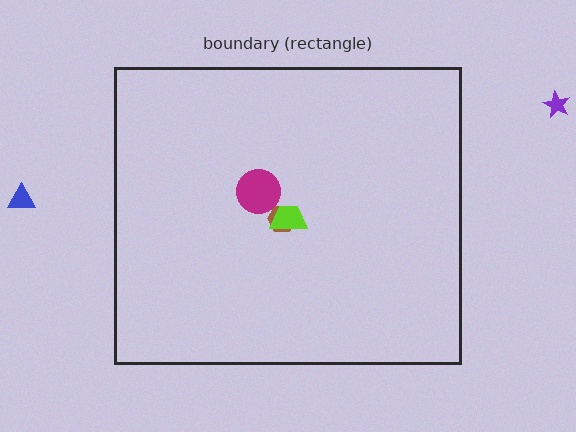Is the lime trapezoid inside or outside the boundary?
Inside.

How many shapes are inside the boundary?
3 inside, 2 outside.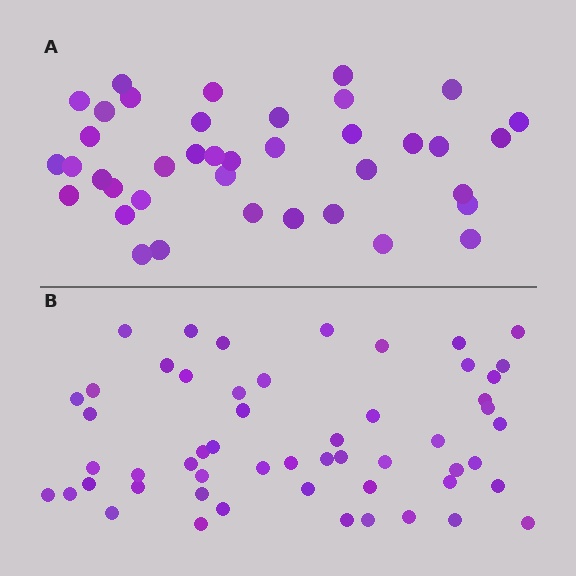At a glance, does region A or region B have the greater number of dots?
Region B (the bottom region) has more dots.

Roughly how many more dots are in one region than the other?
Region B has approximately 15 more dots than region A.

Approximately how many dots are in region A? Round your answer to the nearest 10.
About 40 dots. (The exact count is 39, which rounds to 40.)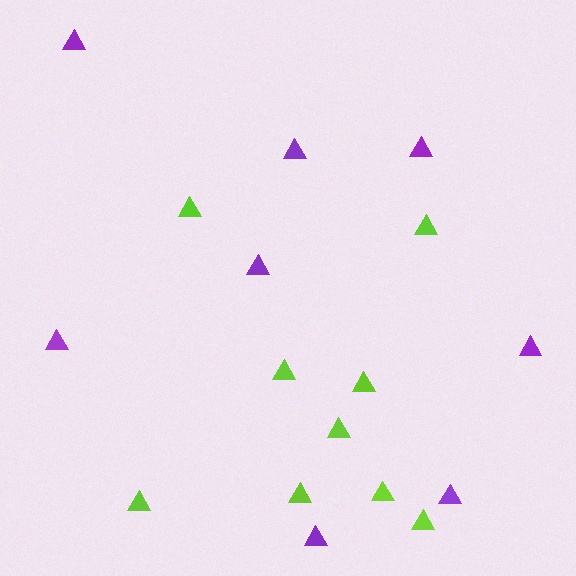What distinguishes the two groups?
There are 2 groups: one group of lime triangles (9) and one group of purple triangles (8).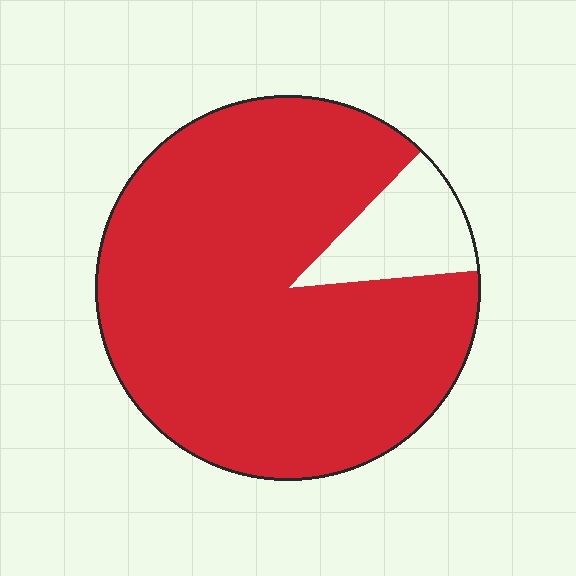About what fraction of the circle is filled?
About nine tenths (9/10).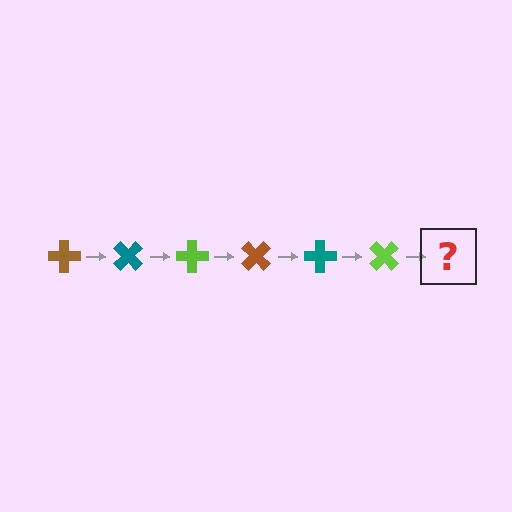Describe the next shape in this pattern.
It should be a brown cross, rotated 270 degrees from the start.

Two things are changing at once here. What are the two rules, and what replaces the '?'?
The two rules are that it rotates 45 degrees each step and the color cycles through brown, teal, and lime. The '?' should be a brown cross, rotated 270 degrees from the start.